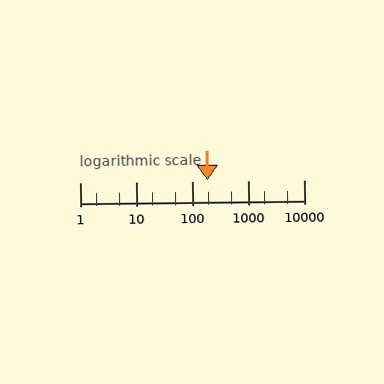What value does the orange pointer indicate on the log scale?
The pointer indicates approximately 190.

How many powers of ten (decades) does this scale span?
The scale spans 4 decades, from 1 to 10000.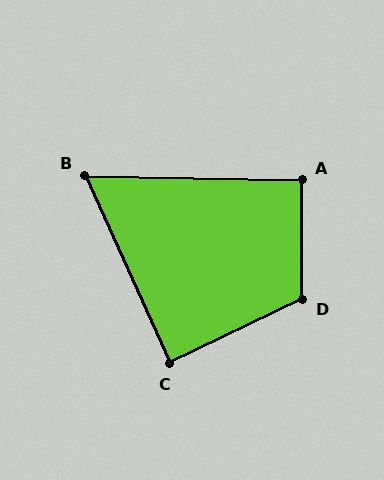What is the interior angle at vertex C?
Approximately 89 degrees (approximately right).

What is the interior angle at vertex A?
Approximately 91 degrees (approximately right).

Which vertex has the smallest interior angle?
B, at approximately 65 degrees.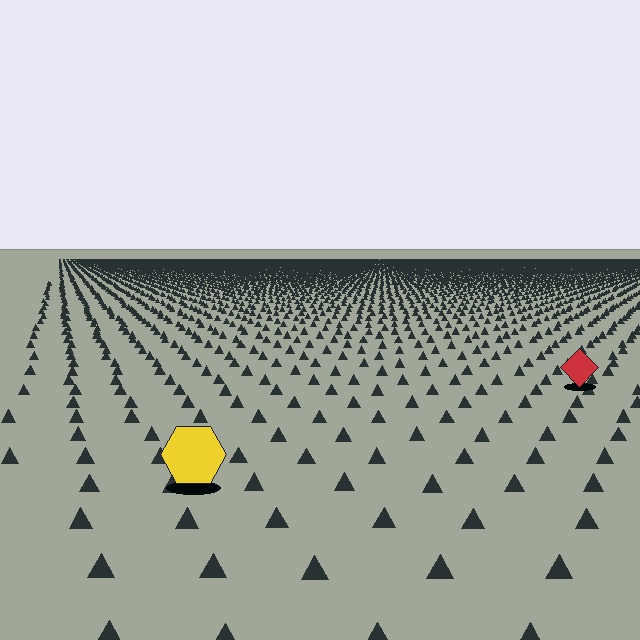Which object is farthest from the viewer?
The red diamond is farthest from the viewer. It appears smaller and the ground texture around it is denser.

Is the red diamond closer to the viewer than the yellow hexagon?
No. The yellow hexagon is closer — you can tell from the texture gradient: the ground texture is coarser near it.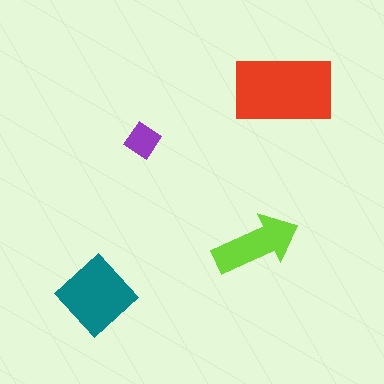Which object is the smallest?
The purple diamond.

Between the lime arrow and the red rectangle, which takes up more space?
The red rectangle.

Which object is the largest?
The red rectangle.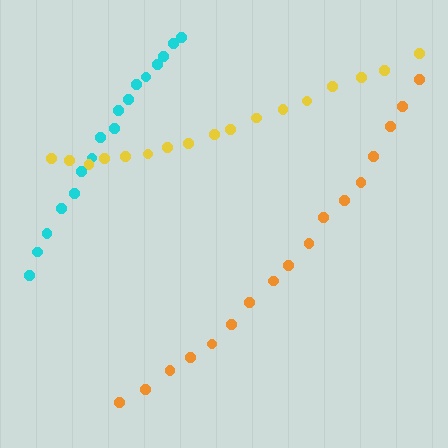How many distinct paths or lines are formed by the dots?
There are 3 distinct paths.